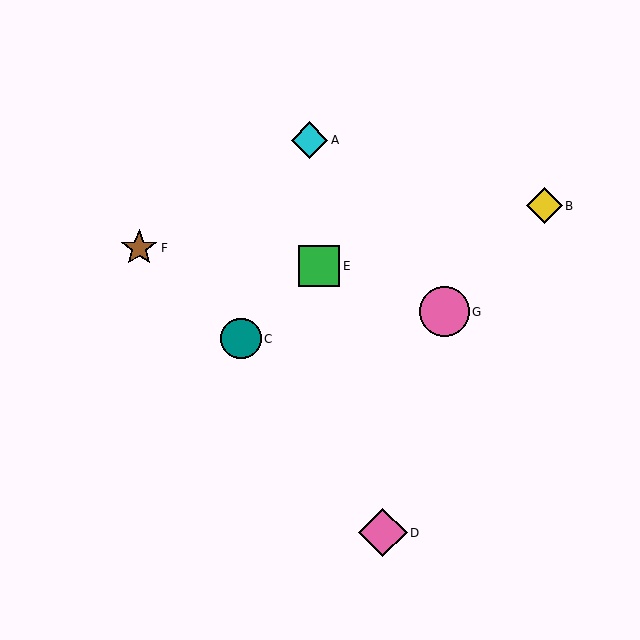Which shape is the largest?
The pink circle (labeled G) is the largest.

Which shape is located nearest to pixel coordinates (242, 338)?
The teal circle (labeled C) at (241, 339) is nearest to that location.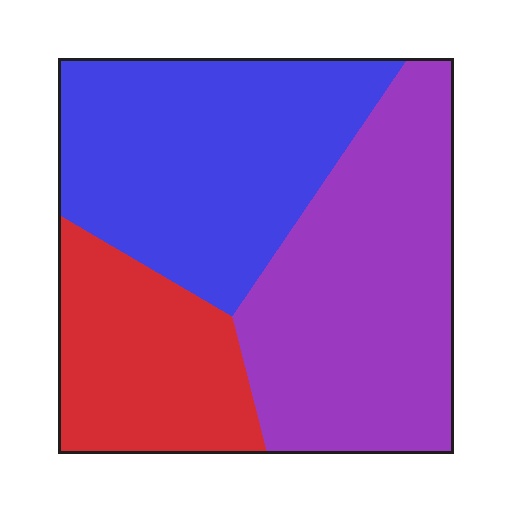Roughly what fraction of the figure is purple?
Purple takes up about two fifths (2/5) of the figure.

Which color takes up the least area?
Red, at roughly 20%.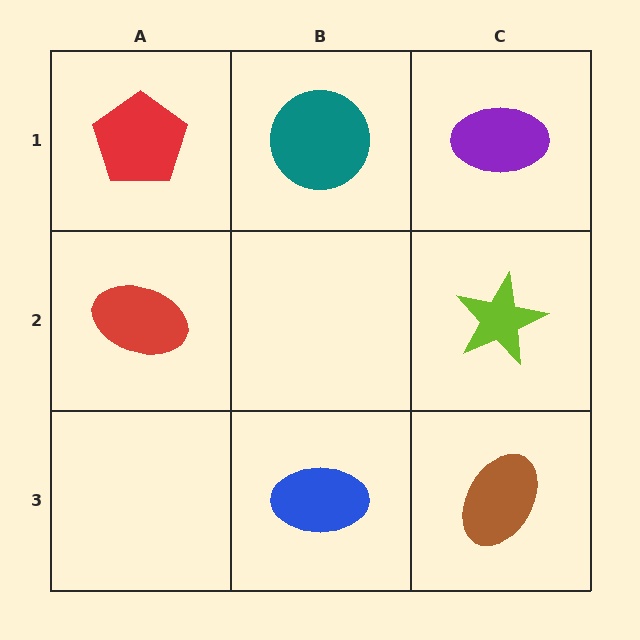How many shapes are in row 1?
3 shapes.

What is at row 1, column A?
A red pentagon.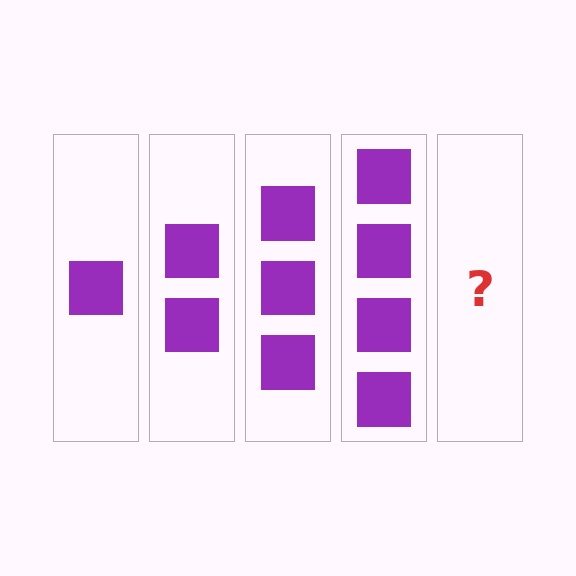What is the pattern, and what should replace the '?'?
The pattern is that each step adds one more square. The '?' should be 5 squares.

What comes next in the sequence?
The next element should be 5 squares.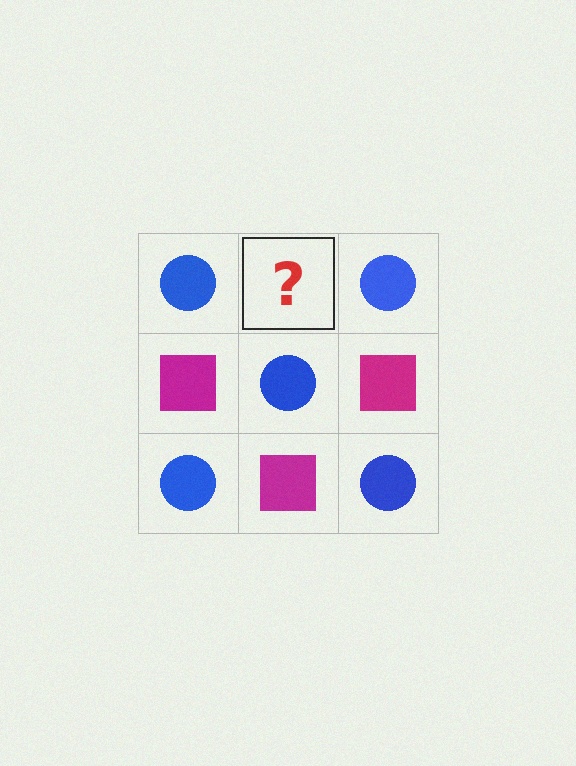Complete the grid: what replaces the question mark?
The question mark should be replaced with a magenta square.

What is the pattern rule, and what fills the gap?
The rule is that it alternates blue circle and magenta square in a checkerboard pattern. The gap should be filled with a magenta square.